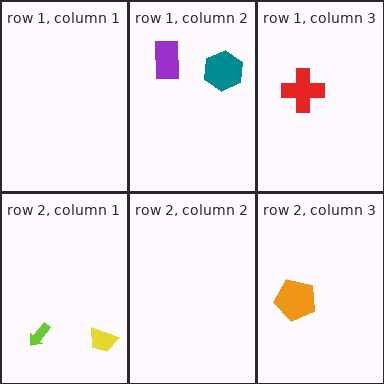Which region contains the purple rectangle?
The row 1, column 2 region.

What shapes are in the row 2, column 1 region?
The lime arrow, the yellow trapezoid.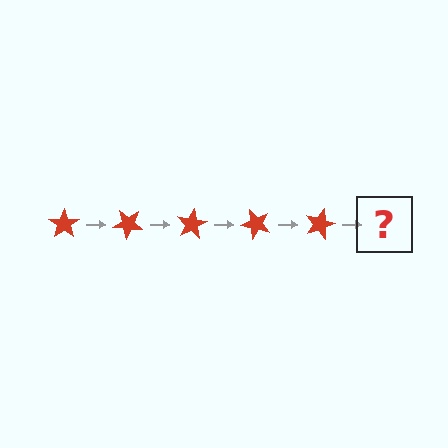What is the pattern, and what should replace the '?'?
The pattern is that the star rotates 40 degrees each step. The '?' should be a red star rotated 200 degrees.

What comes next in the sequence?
The next element should be a red star rotated 200 degrees.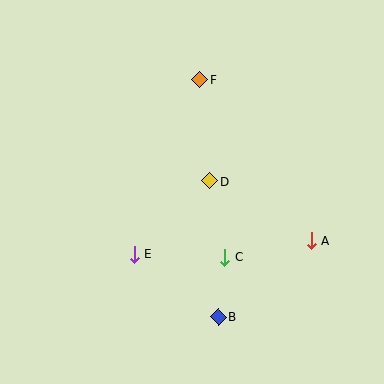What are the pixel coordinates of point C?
Point C is at (225, 257).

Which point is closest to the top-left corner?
Point F is closest to the top-left corner.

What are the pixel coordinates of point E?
Point E is at (134, 254).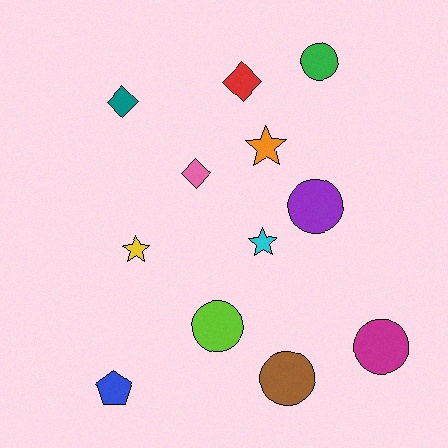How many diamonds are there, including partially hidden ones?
There are 3 diamonds.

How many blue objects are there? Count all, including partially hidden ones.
There is 1 blue object.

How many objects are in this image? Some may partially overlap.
There are 12 objects.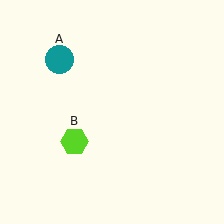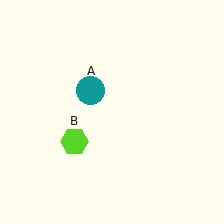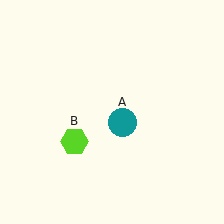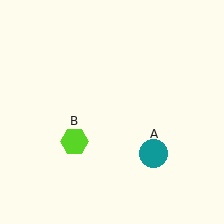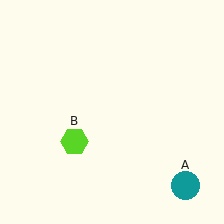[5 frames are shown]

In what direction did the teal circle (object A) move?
The teal circle (object A) moved down and to the right.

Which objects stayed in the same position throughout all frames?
Lime hexagon (object B) remained stationary.